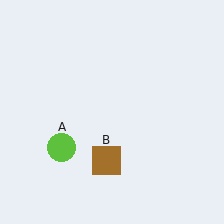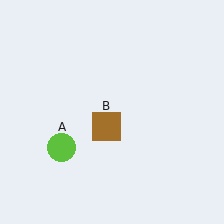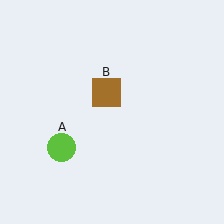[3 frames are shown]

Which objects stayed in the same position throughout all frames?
Lime circle (object A) remained stationary.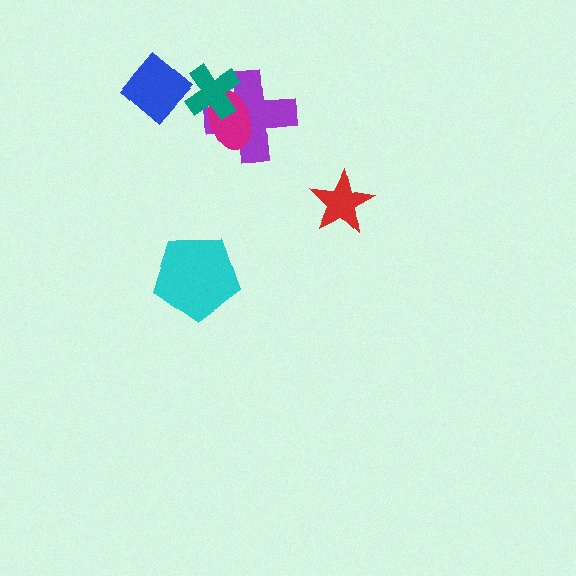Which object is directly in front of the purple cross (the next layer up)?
The magenta ellipse is directly in front of the purple cross.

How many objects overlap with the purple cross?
2 objects overlap with the purple cross.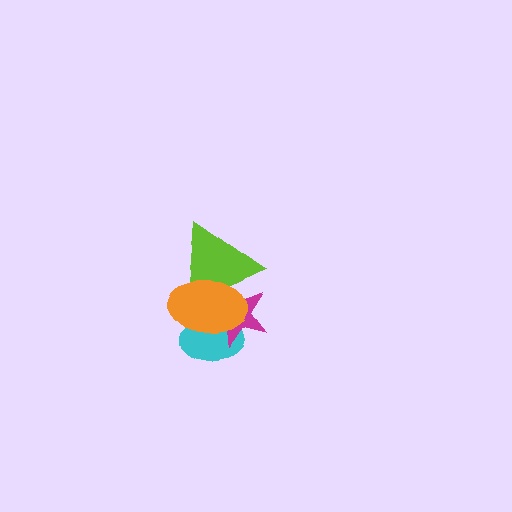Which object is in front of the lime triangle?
The orange ellipse is in front of the lime triangle.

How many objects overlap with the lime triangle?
2 objects overlap with the lime triangle.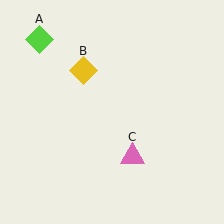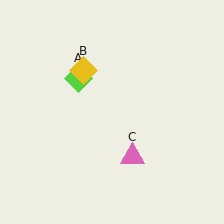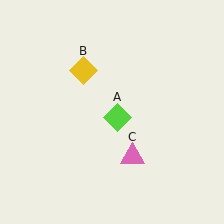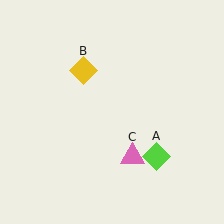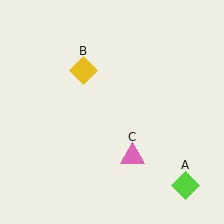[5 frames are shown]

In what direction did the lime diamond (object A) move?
The lime diamond (object A) moved down and to the right.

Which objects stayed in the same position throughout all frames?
Yellow diamond (object B) and pink triangle (object C) remained stationary.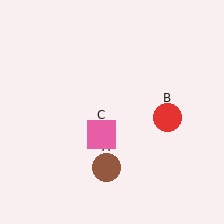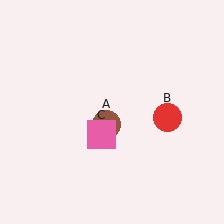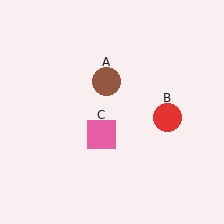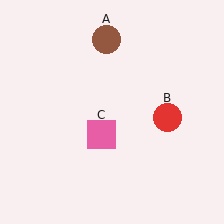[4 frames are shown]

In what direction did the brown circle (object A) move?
The brown circle (object A) moved up.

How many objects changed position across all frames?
1 object changed position: brown circle (object A).